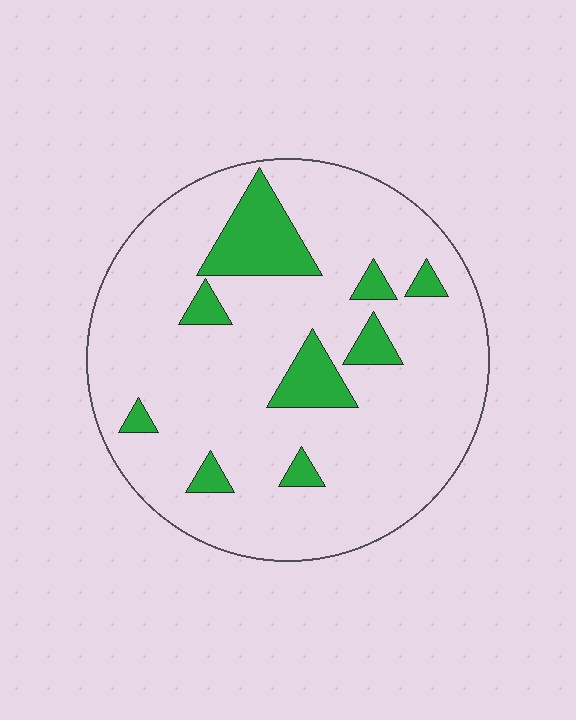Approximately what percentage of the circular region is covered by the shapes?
Approximately 15%.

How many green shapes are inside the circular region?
9.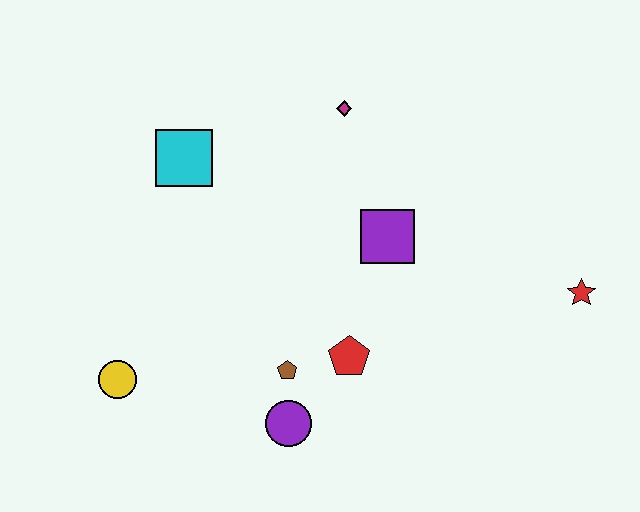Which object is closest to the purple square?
The red pentagon is closest to the purple square.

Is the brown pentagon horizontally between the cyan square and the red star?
Yes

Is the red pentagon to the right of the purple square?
No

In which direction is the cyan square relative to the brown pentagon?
The cyan square is above the brown pentagon.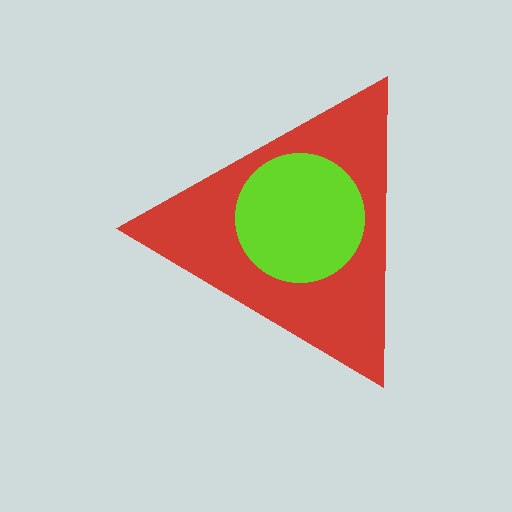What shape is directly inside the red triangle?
The lime circle.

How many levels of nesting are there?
2.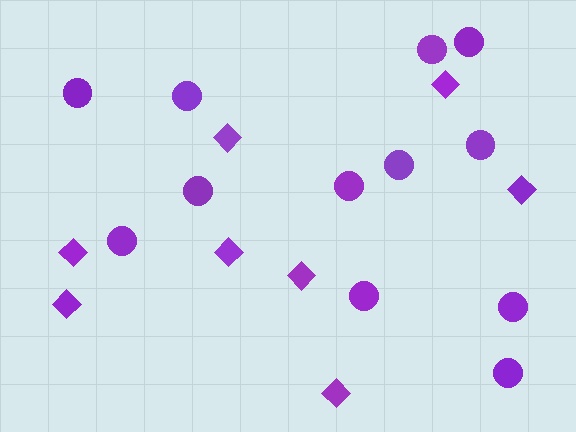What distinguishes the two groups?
There are 2 groups: one group of diamonds (8) and one group of circles (12).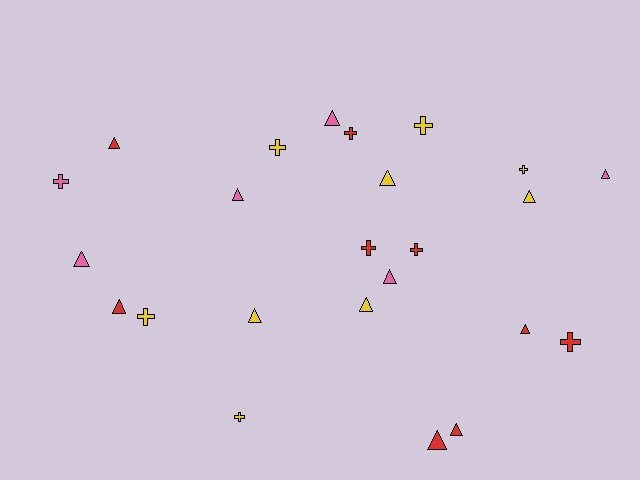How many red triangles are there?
There are 5 red triangles.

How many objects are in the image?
There are 24 objects.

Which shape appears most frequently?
Triangle, with 14 objects.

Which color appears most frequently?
Red, with 9 objects.